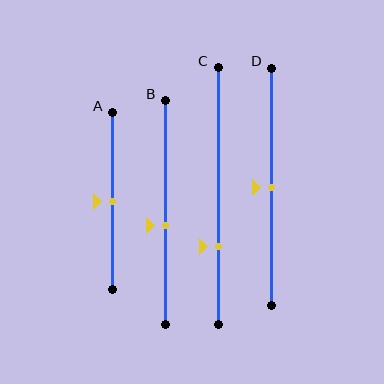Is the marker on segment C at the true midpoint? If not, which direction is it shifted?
No, the marker on segment C is shifted downward by about 20% of the segment length.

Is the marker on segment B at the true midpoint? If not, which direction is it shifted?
No, the marker on segment B is shifted downward by about 6% of the segment length.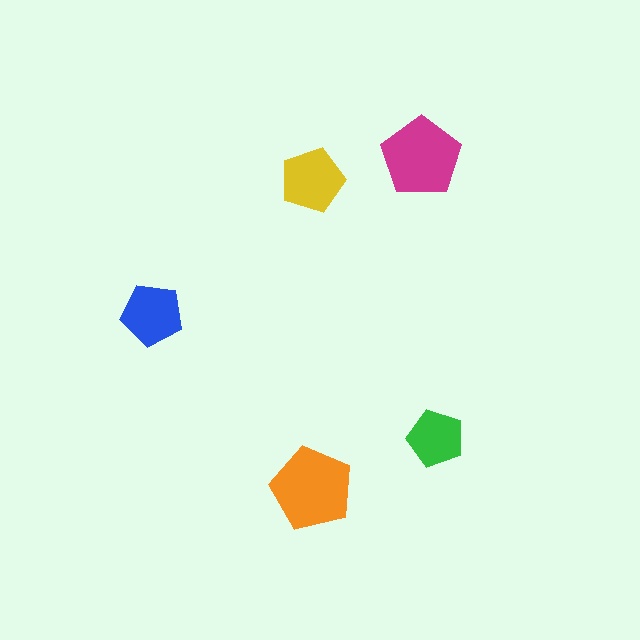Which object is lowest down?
The orange pentagon is bottommost.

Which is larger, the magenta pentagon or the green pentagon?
The magenta one.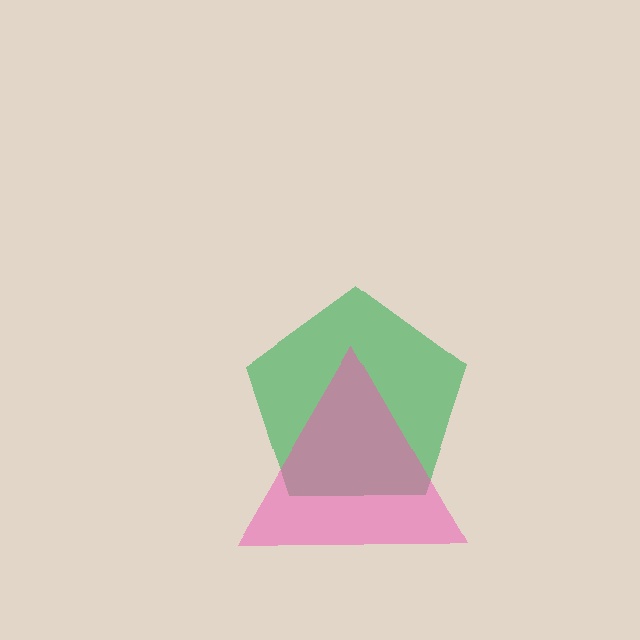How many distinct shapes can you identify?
There are 2 distinct shapes: a green pentagon, a pink triangle.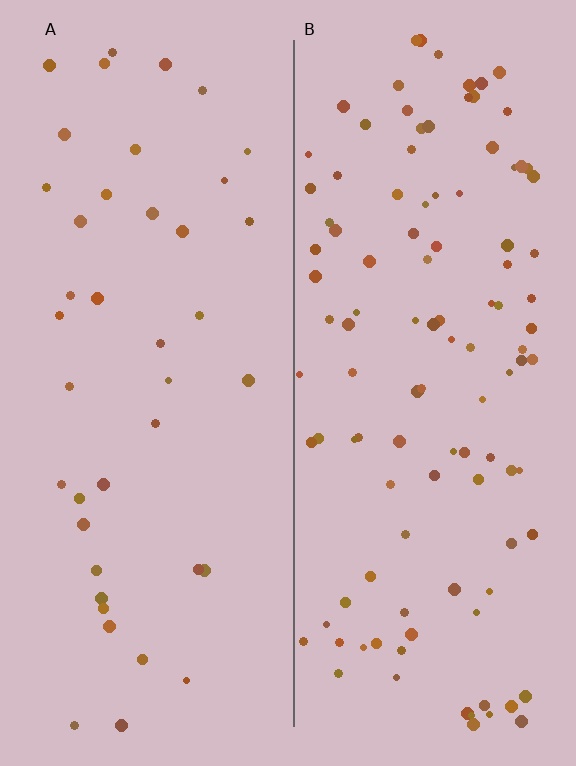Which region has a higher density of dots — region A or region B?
B (the right).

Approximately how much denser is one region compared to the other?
Approximately 2.8× — region B over region A.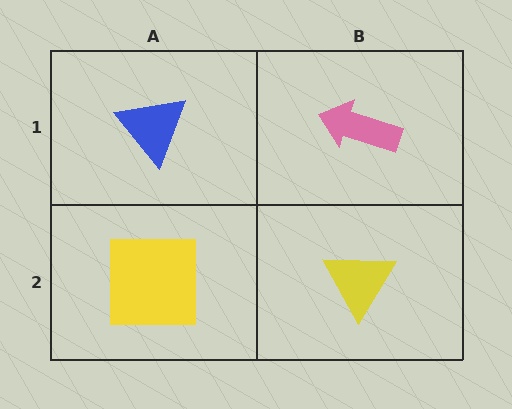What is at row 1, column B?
A pink arrow.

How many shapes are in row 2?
2 shapes.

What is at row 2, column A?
A yellow square.